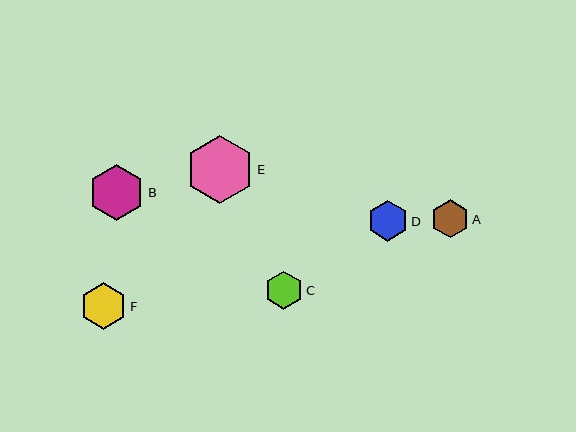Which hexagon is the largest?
Hexagon E is the largest with a size of approximately 68 pixels.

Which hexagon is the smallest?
Hexagon A is the smallest with a size of approximately 38 pixels.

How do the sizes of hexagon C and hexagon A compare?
Hexagon C and hexagon A are approximately the same size.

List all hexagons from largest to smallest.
From largest to smallest: E, B, F, D, C, A.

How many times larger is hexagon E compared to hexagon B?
Hexagon E is approximately 1.2 times the size of hexagon B.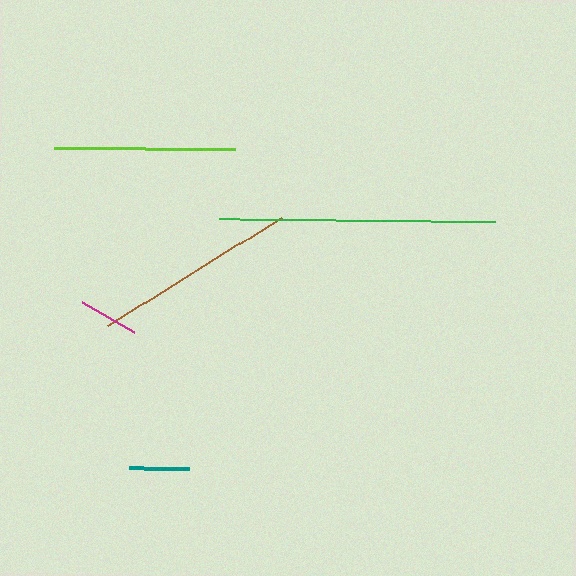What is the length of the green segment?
The green segment is approximately 276 pixels long.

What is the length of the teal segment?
The teal segment is approximately 60 pixels long.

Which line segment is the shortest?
The teal line is the shortest at approximately 60 pixels.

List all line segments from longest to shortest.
From longest to shortest: green, brown, lime, magenta, teal.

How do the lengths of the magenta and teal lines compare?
The magenta and teal lines are approximately the same length.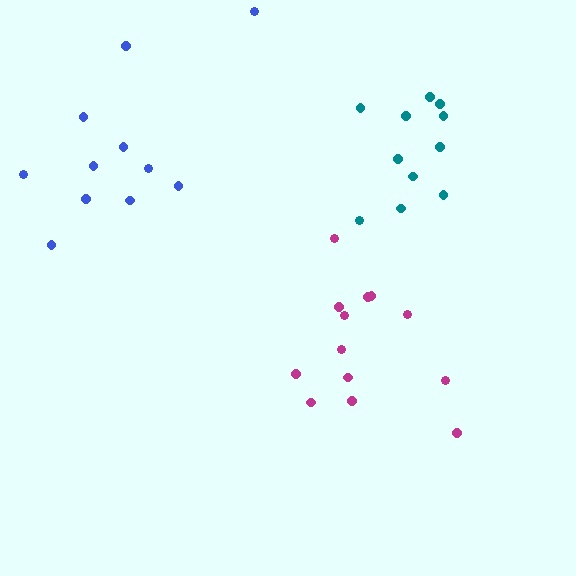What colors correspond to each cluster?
The clusters are colored: blue, magenta, teal.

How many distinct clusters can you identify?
There are 3 distinct clusters.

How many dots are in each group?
Group 1: 11 dots, Group 2: 13 dots, Group 3: 11 dots (35 total).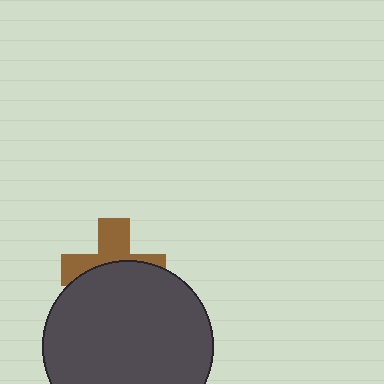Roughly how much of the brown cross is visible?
About half of it is visible (roughly 45%).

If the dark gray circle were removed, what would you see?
You would see the complete brown cross.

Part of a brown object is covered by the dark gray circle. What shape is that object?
It is a cross.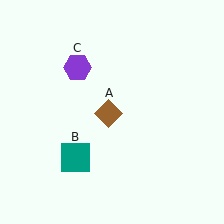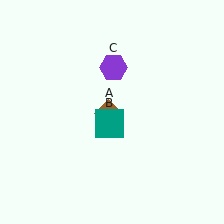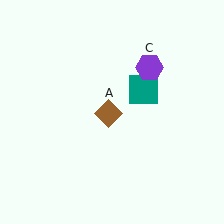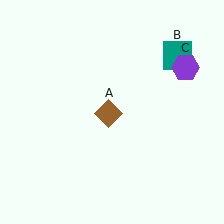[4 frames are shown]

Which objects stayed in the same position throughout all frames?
Brown diamond (object A) remained stationary.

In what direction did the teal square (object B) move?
The teal square (object B) moved up and to the right.